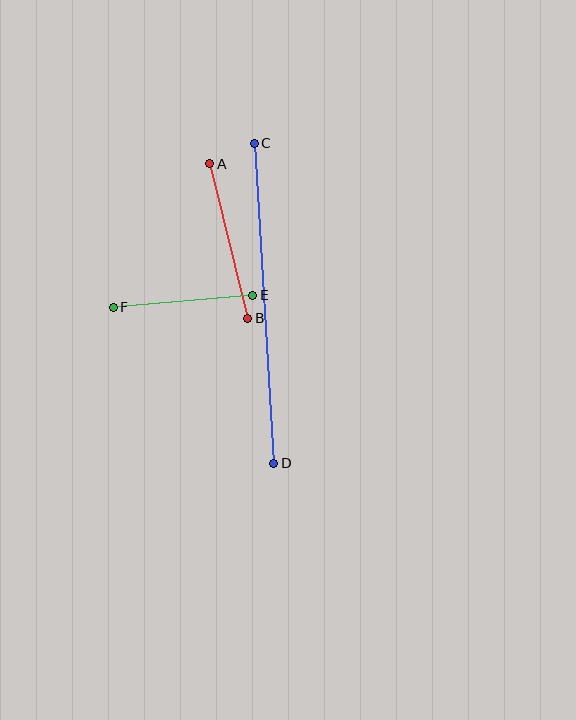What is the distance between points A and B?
The distance is approximately 160 pixels.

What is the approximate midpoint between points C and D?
The midpoint is at approximately (264, 303) pixels.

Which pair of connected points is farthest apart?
Points C and D are farthest apart.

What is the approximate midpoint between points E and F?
The midpoint is at approximately (183, 301) pixels.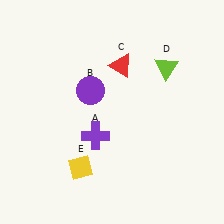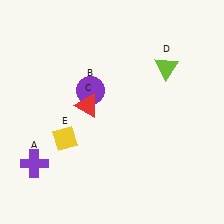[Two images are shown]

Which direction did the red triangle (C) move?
The red triangle (C) moved down.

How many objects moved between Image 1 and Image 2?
3 objects moved between the two images.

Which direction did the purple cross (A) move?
The purple cross (A) moved left.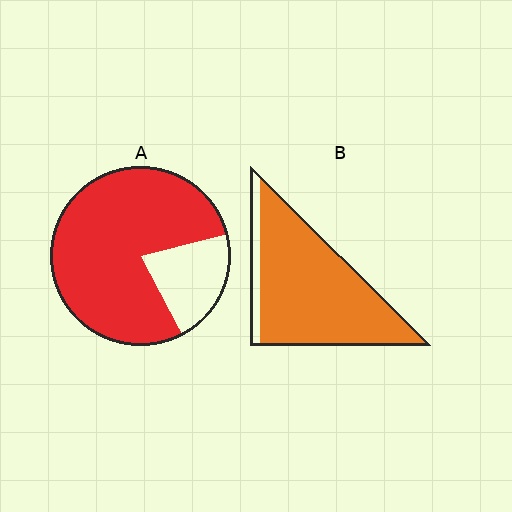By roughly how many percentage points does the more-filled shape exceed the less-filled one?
By roughly 10 percentage points (B over A).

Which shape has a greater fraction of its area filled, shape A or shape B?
Shape B.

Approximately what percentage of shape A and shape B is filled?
A is approximately 80% and B is approximately 90%.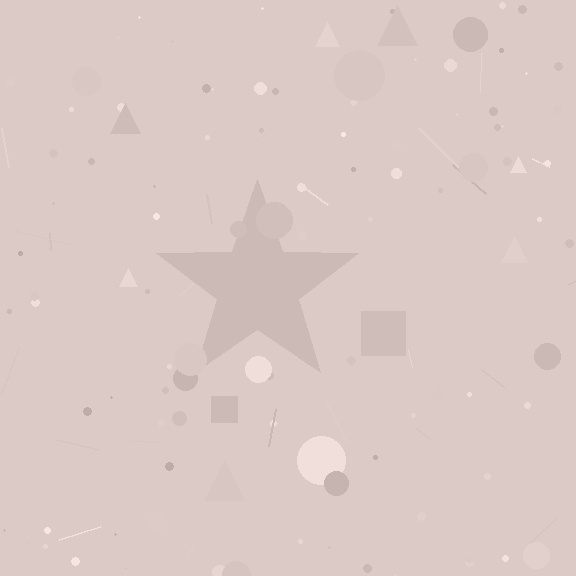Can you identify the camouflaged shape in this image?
The camouflaged shape is a star.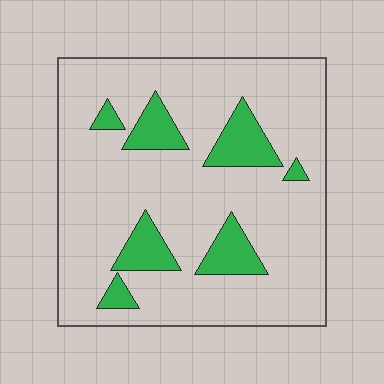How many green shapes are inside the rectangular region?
7.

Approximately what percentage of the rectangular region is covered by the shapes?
Approximately 15%.